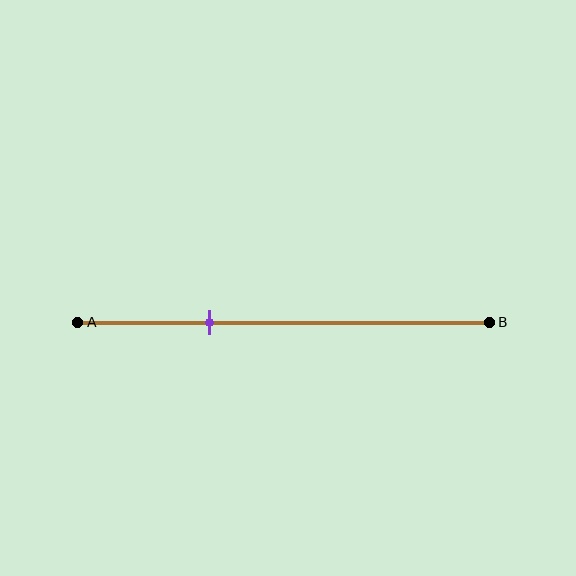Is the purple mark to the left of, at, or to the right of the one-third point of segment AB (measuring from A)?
The purple mark is approximately at the one-third point of segment AB.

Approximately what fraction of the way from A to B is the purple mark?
The purple mark is approximately 30% of the way from A to B.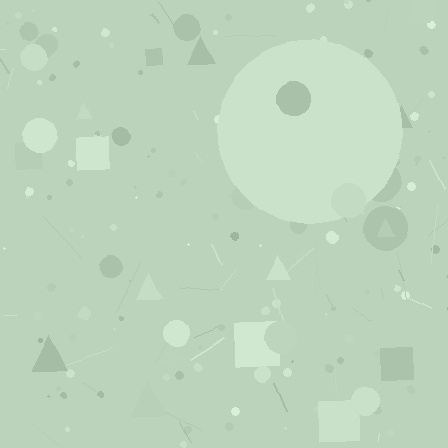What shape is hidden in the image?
A circle is hidden in the image.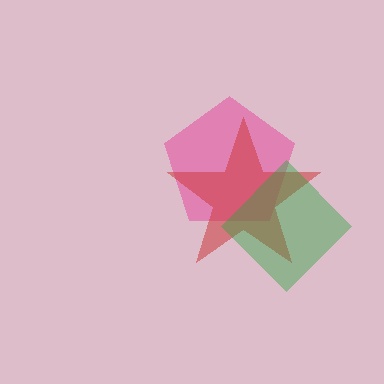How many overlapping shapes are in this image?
There are 3 overlapping shapes in the image.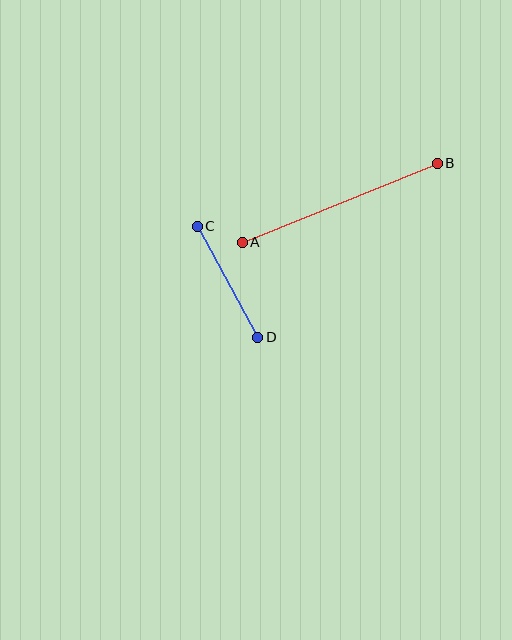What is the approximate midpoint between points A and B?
The midpoint is at approximately (340, 203) pixels.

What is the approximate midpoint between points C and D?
The midpoint is at approximately (227, 282) pixels.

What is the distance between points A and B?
The distance is approximately 210 pixels.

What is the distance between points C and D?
The distance is approximately 126 pixels.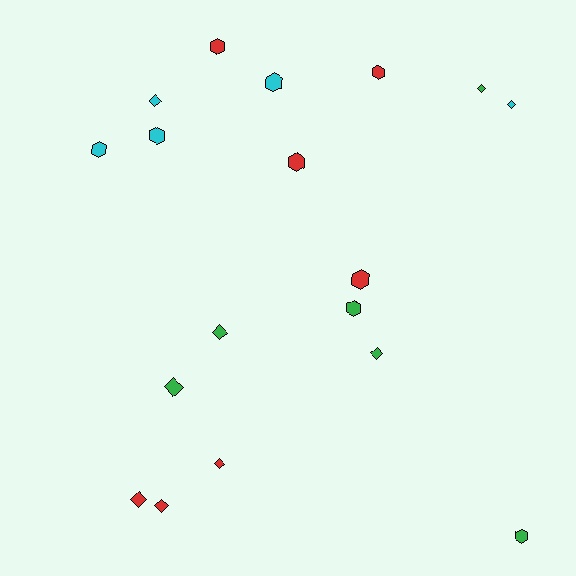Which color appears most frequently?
Red, with 7 objects.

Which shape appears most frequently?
Hexagon, with 9 objects.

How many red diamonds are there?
There are 3 red diamonds.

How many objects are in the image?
There are 18 objects.